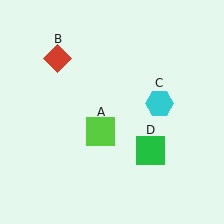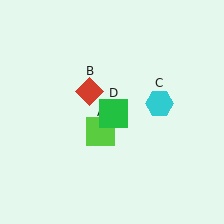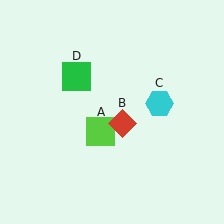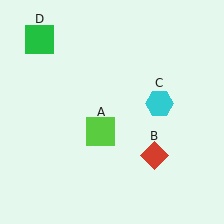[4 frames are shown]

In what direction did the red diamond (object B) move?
The red diamond (object B) moved down and to the right.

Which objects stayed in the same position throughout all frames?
Lime square (object A) and cyan hexagon (object C) remained stationary.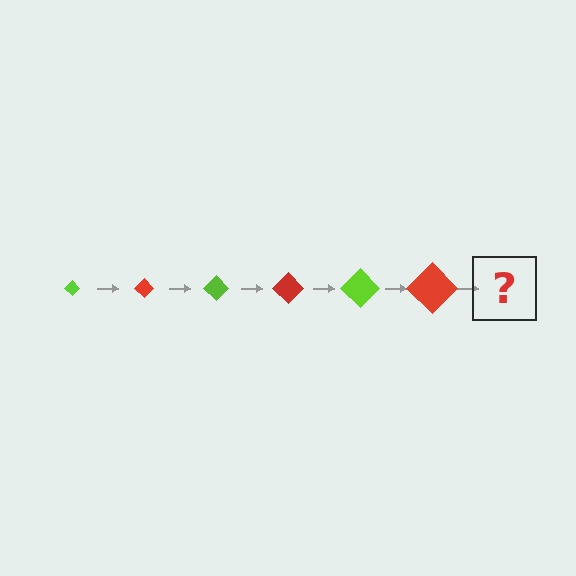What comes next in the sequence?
The next element should be a lime diamond, larger than the previous one.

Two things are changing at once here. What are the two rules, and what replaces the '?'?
The two rules are that the diamond grows larger each step and the color cycles through lime and red. The '?' should be a lime diamond, larger than the previous one.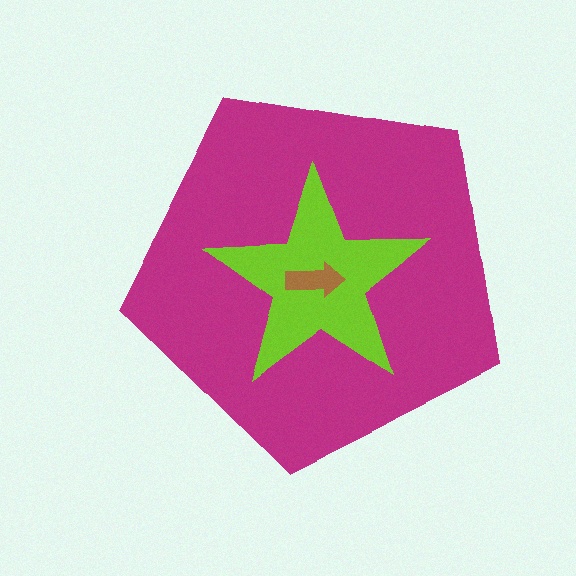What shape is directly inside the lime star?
The brown arrow.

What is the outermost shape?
The magenta pentagon.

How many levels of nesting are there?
3.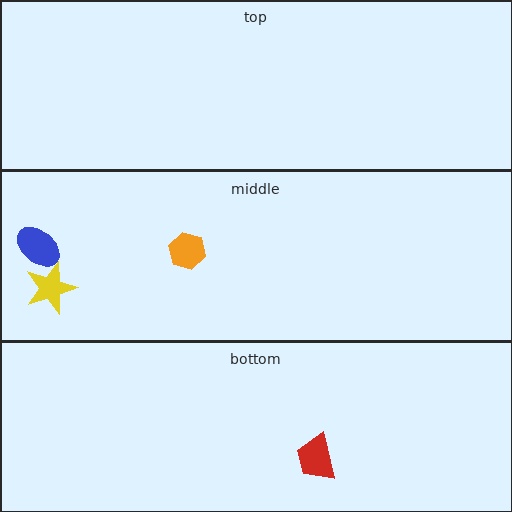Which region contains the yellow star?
The middle region.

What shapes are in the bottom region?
The red trapezoid.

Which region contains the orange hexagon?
The middle region.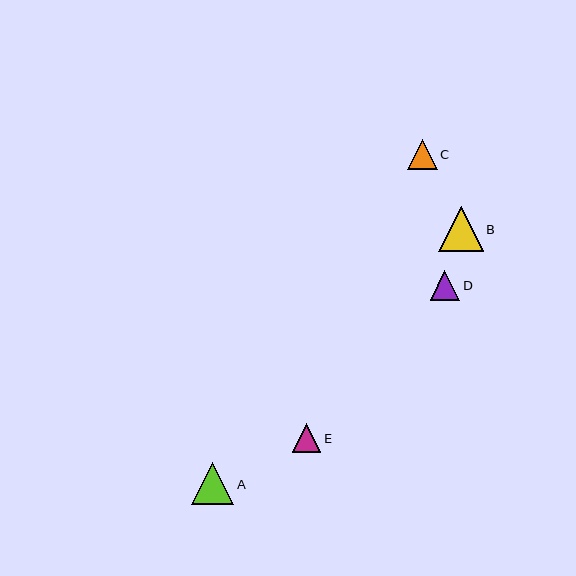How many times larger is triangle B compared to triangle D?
Triangle B is approximately 1.5 times the size of triangle D.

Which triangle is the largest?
Triangle B is the largest with a size of approximately 45 pixels.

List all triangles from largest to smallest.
From largest to smallest: B, A, D, C, E.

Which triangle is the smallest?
Triangle E is the smallest with a size of approximately 29 pixels.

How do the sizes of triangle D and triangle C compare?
Triangle D and triangle C are approximately the same size.